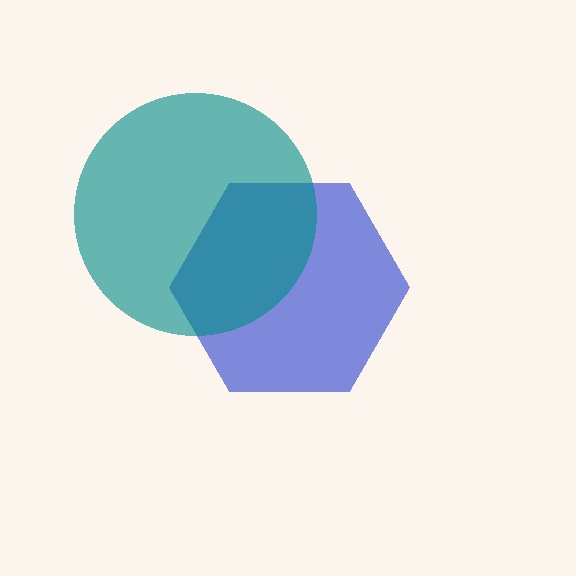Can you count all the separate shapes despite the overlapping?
Yes, there are 2 separate shapes.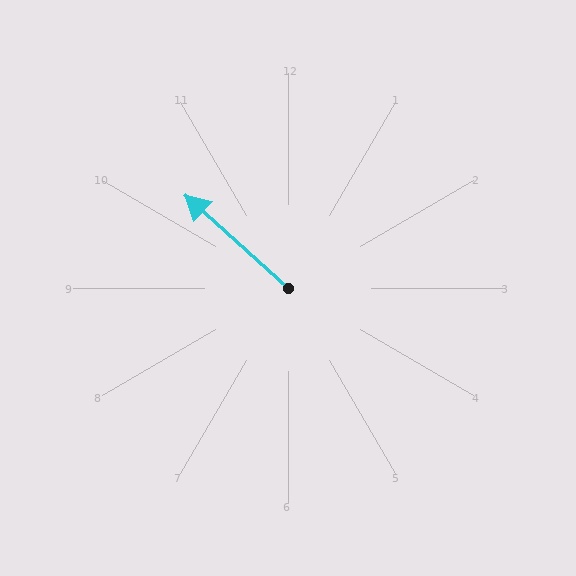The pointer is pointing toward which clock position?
Roughly 10 o'clock.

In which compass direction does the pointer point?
Northwest.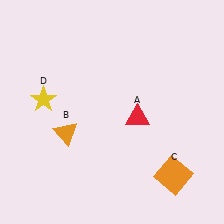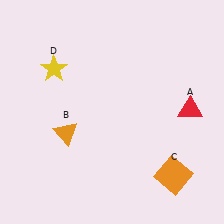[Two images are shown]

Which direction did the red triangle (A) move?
The red triangle (A) moved right.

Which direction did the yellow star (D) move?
The yellow star (D) moved up.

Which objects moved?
The objects that moved are: the red triangle (A), the yellow star (D).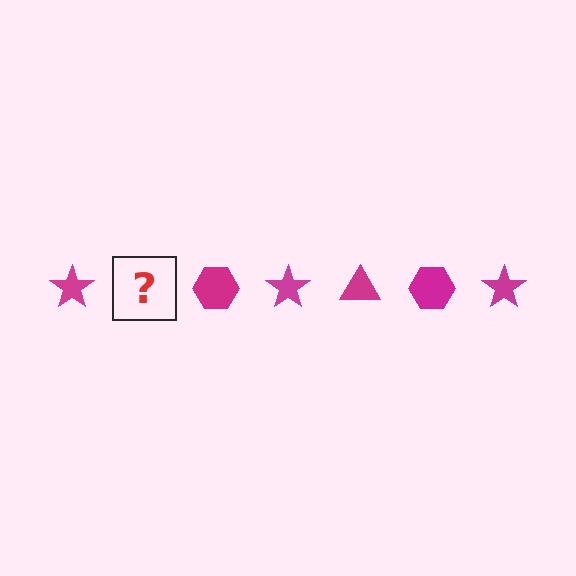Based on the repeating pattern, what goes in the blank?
The blank should be a magenta triangle.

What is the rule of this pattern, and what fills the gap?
The rule is that the pattern cycles through star, triangle, hexagon shapes in magenta. The gap should be filled with a magenta triangle.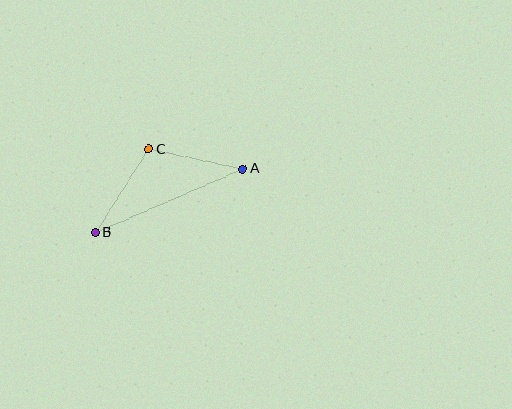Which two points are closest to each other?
Points A and C are closest to each other.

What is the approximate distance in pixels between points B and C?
The distance between B and C is approximately 99 pixels.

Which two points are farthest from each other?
Points A and B are farthest from each other.